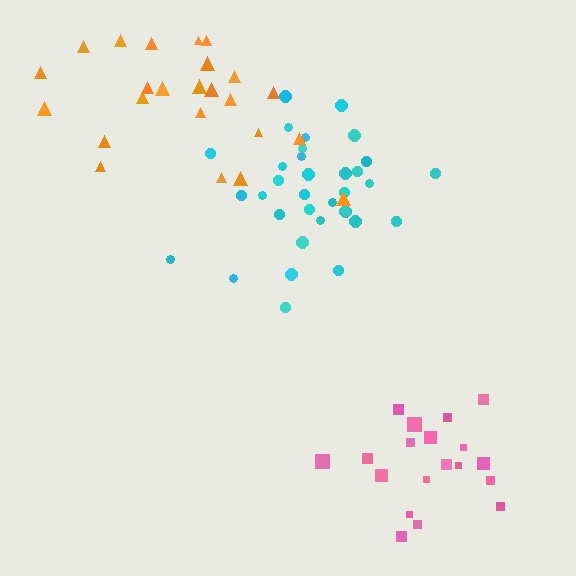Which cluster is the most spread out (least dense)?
Orange.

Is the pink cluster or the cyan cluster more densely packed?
Pink.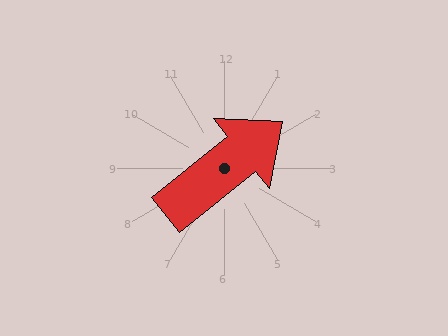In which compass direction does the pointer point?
Northeast.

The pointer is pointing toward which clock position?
Roughly 2 o'clock.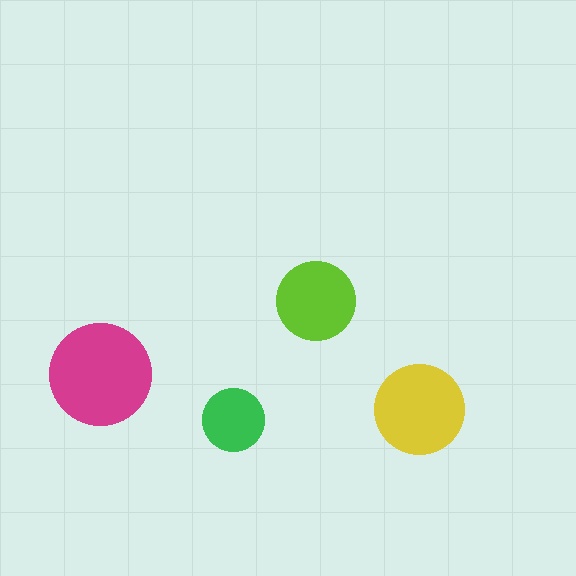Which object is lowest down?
The green circle is bottommost.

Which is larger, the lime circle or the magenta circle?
The magenta one.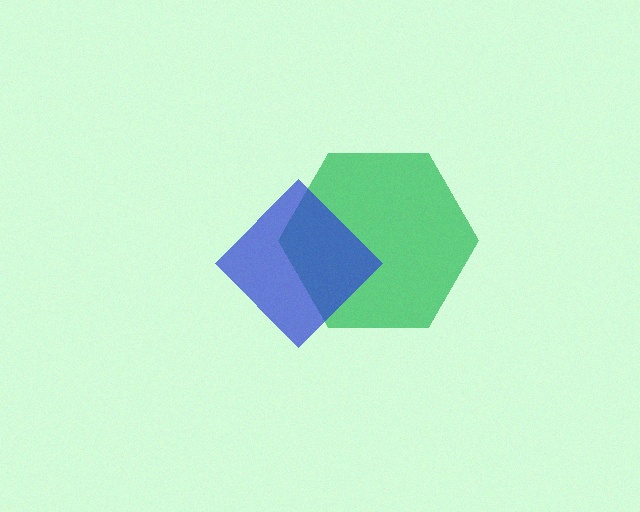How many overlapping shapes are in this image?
There are 2 overlapping shapes in the image.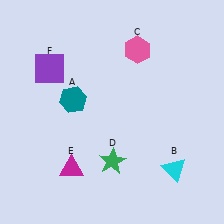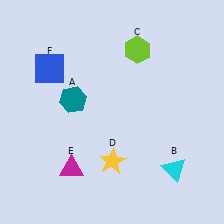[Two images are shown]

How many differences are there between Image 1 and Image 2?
There are 3 differences between the two images.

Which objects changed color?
C changed from pink to lime. D changed from green to yellow. F changed from purple to blue.